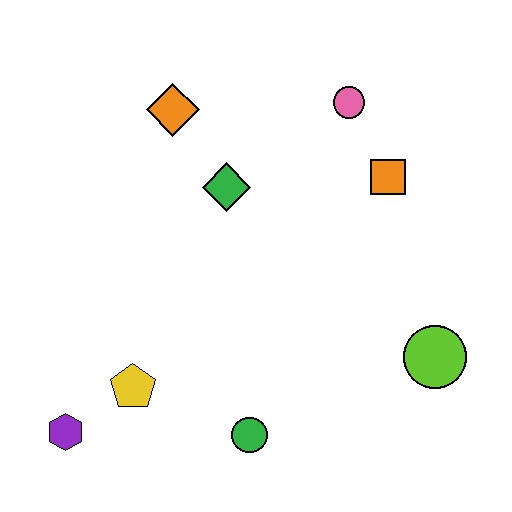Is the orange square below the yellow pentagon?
No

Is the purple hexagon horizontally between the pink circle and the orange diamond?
No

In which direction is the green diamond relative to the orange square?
The green diamond is to the left of the orange square.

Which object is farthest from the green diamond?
The purple hexagon is farthest from the green diamond.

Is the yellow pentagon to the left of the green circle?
Yes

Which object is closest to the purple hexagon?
The yellow pentagon is closest to the purple hexagon.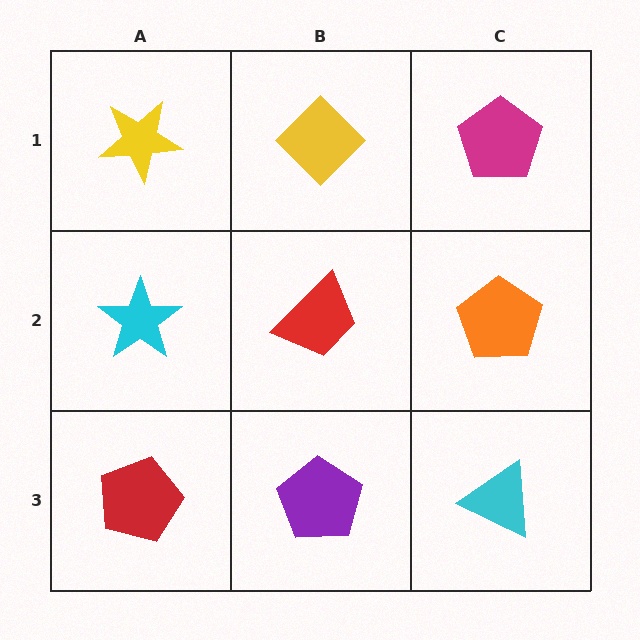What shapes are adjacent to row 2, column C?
A magenta pentagon (row 1, column C), a cyan triangle (row 3, column C), a red trapezoid (row 2, column B).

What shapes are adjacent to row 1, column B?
A red trapezoid (row 2, column B), a yellow star (row 1, column A), a magenta pentagon (row 1, column C).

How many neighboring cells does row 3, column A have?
2.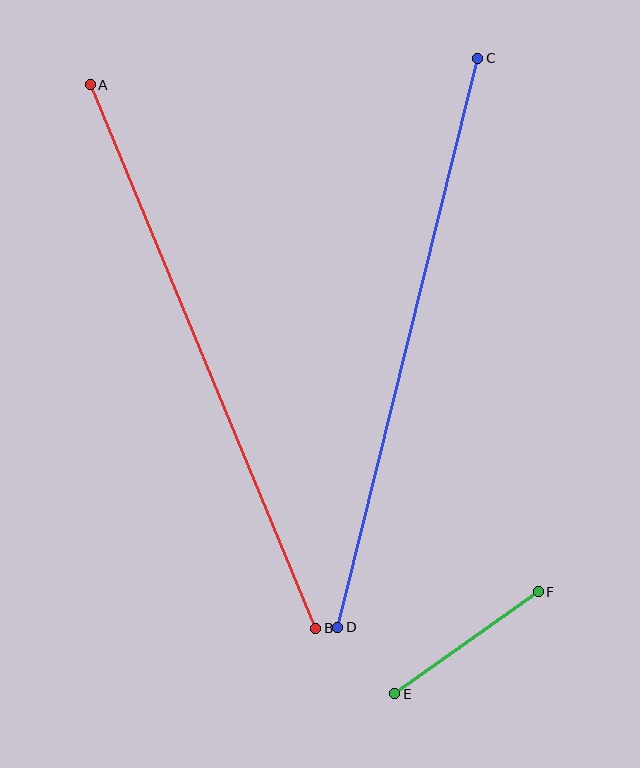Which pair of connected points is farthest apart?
Points A and B are farthest apart.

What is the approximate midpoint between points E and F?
The midpoint is at approximately (467, 643) pixels.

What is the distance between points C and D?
The distance is approximately 586 pixels.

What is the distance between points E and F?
The distance is approximately 176 pixels.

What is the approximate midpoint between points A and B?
The midpoint is at approximately (203, 356) pixels.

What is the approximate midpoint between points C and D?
The midpoint is at approximately (408, 343) pixels.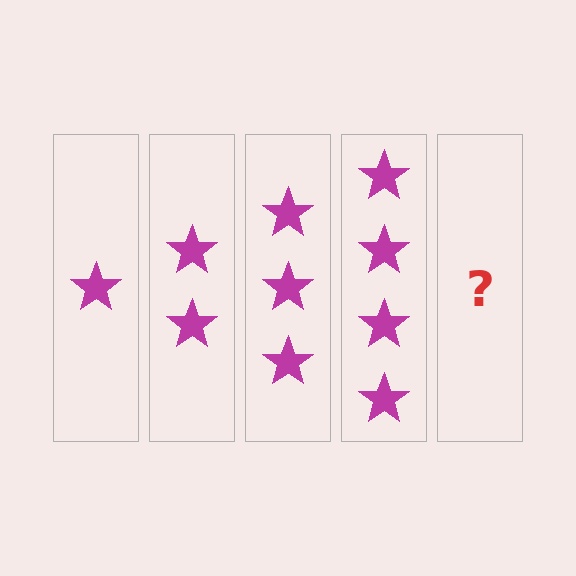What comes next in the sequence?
The next element should be 5 stars.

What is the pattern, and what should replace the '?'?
The pattern is that each step adds one more star. The '?' should be 5 stars.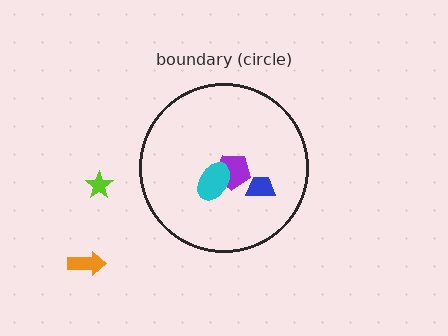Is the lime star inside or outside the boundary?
Outside.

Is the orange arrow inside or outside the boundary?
Outside.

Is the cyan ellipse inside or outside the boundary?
Inside.